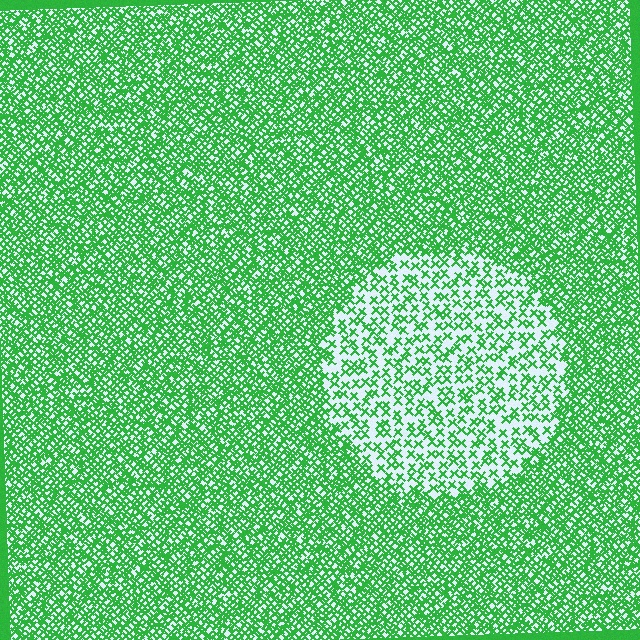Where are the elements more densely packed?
The elements are more densely packed outside the circle boundary.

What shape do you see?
I see a circle.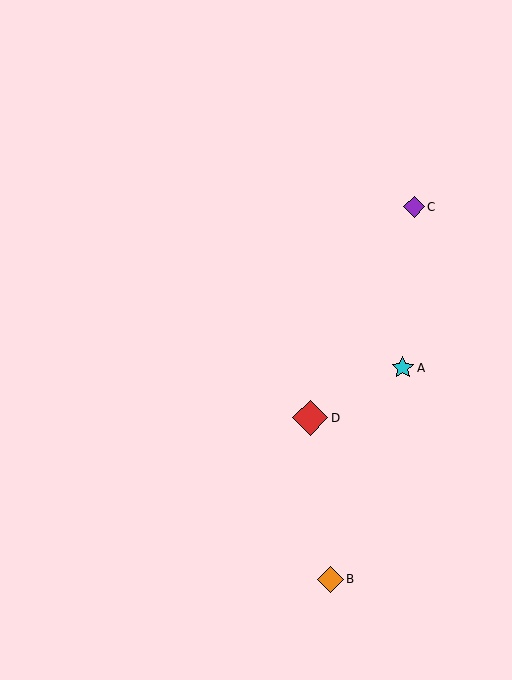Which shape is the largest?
The red diamond (labeled D) is the largest.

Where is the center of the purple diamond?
The center of the purple diamond is at (414, 207).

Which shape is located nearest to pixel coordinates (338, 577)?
The orange diamond (labeled B) at (330, 579) is nearest to that location.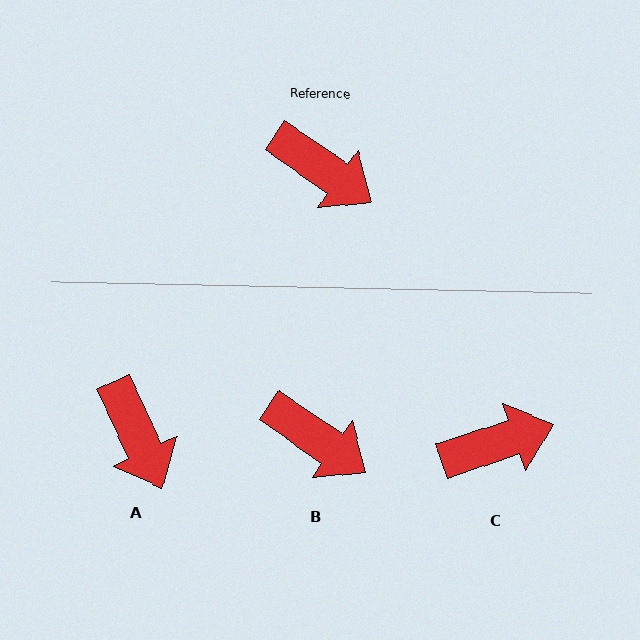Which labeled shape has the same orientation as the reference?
B.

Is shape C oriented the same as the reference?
No, it is off by about 53 degrees.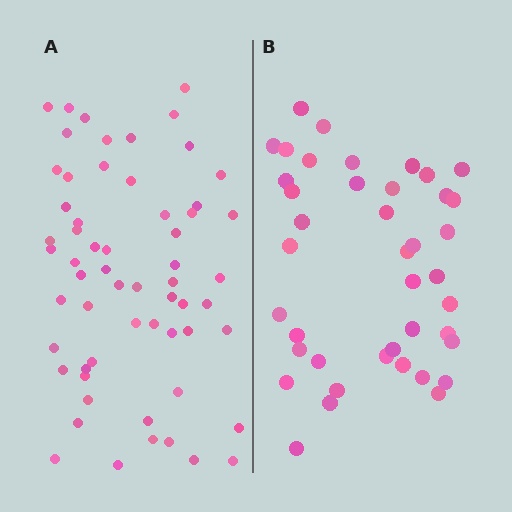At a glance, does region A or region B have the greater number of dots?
Region A (the left region) has more dots.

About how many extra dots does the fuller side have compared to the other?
Region A has approximately 20 more dots than region B.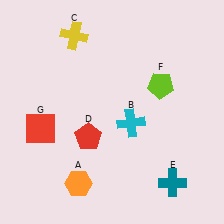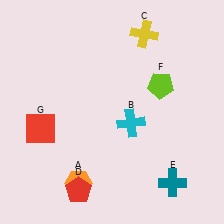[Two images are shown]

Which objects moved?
The objects that moved are: the yellow cross (C), the red pentagon (D).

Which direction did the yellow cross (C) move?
The yellow cross (C) moved right.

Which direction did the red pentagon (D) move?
The red pentagon (D) moved down.